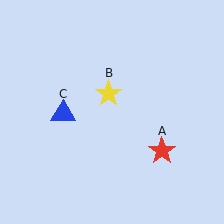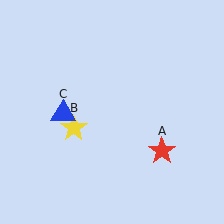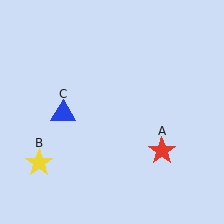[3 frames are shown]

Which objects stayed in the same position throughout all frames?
Red star (object A) and blue triangle (object C) remained stationary.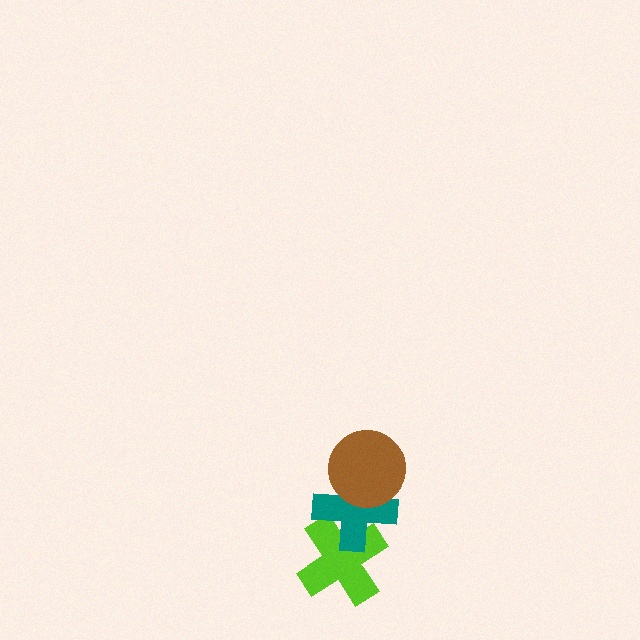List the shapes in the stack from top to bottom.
From top to bottom: the brown circle, the teal cross, the lime cross.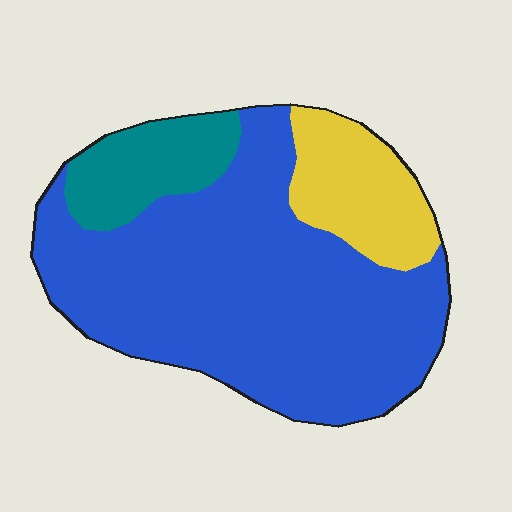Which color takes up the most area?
Blue, at roughly 70%.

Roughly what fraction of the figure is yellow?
Yellow takes up less than a quarter of the figure.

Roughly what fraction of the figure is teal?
Teal takes up about one eighth (1/8) of the figure.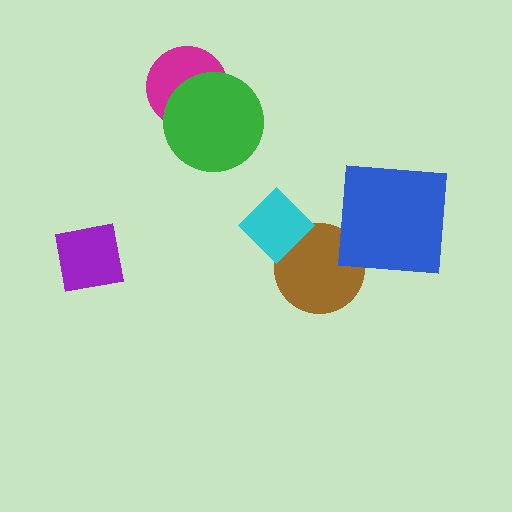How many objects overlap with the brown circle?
1 object overlaps with the brown circle.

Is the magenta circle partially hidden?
Yes, it is partially covered by another shape.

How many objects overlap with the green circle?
1 object overlaps with the green circle.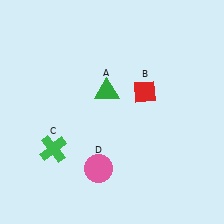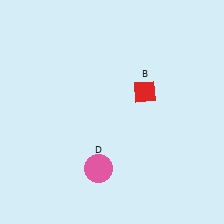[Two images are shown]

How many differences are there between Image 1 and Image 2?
There are 2 differences between the two images.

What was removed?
The green cross (C), the green triangle (A) were removed in Image 2.